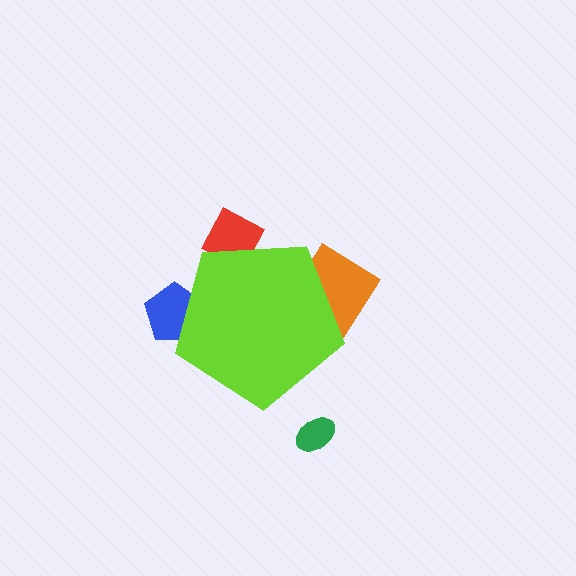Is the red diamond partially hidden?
Yes, the red diamond is partially hidden behind the lime pentagon.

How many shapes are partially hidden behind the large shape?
3 shapes are partially hidden.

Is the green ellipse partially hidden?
No, the green ellipse is fully visible.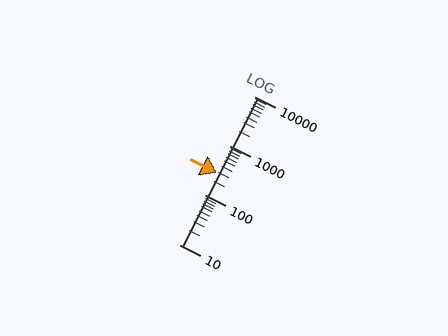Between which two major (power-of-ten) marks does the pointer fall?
The pointer is between 100 and 1000.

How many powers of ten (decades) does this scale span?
The scale spans 3 decades, from 10 to 10000.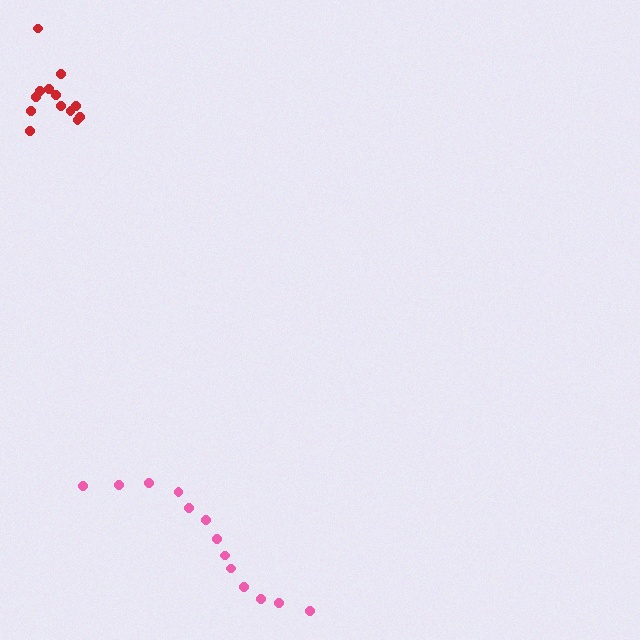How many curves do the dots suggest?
There are 2 distinct paths.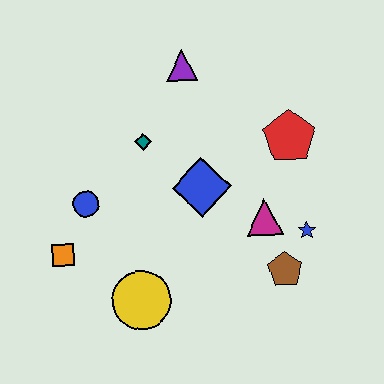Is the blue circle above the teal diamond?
No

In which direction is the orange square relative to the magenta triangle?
The orange square is to the left of the magenta triangle.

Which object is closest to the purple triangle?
The teal diamond is closest to the purple triangle.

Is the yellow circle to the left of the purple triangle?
Yes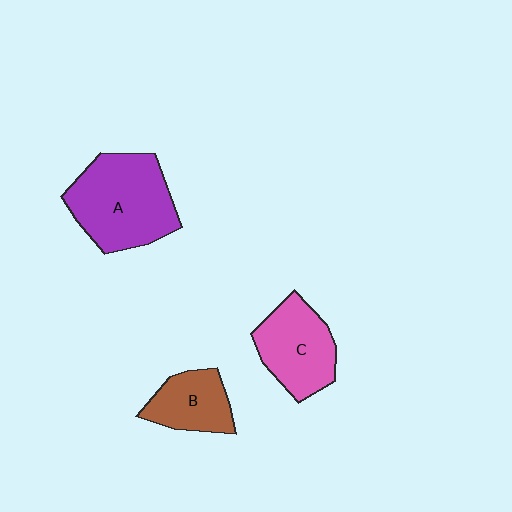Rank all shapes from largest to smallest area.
From largest to smallest: A (purple), C (pink), B (brown).